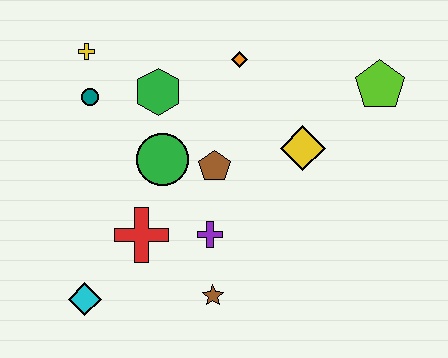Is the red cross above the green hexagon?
No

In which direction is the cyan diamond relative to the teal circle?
The cyan diamond is below the teal circle.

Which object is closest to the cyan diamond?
The red cross is closest to the cyan diamond.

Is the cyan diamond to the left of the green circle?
Yes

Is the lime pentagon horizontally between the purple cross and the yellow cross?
No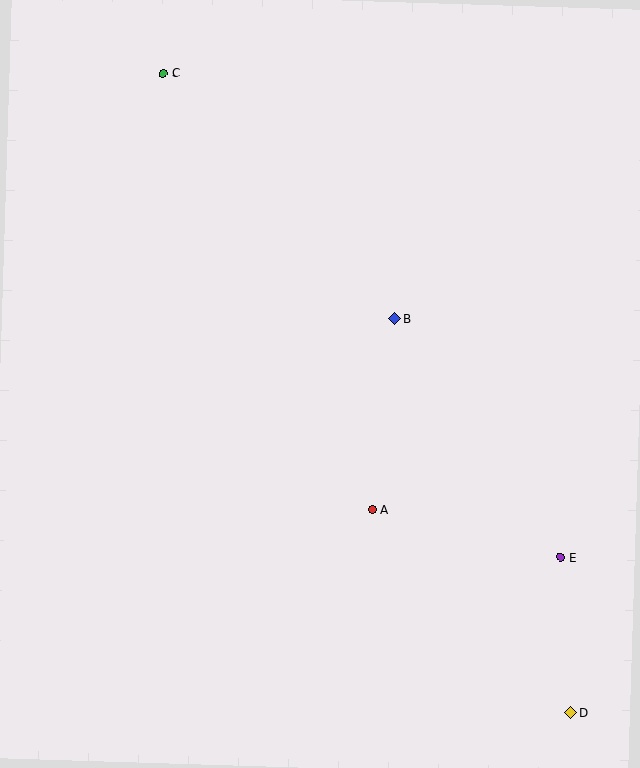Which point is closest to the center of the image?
Point B at (395, 319) is closest to the center.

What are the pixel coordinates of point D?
Point D is at (571, 713).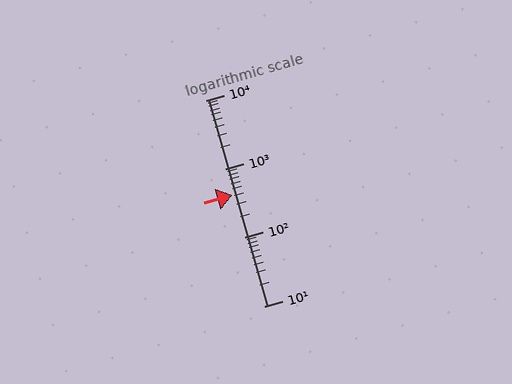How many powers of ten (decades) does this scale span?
The scale spans 3 decades, from 10 to 10000.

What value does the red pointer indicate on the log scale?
The pointer indicates approximately 420.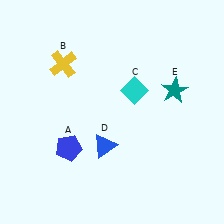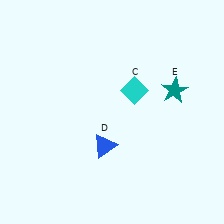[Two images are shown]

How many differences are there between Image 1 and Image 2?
There are 2 differences between the two images.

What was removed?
The blue pentagon (A), the yellow cross (B) were removed in Image 2.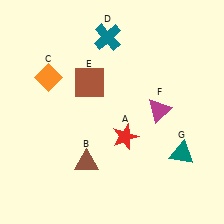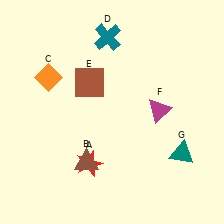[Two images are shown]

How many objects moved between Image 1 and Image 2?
1 object moved between the two images.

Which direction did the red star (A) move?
The red star (A) moved left.